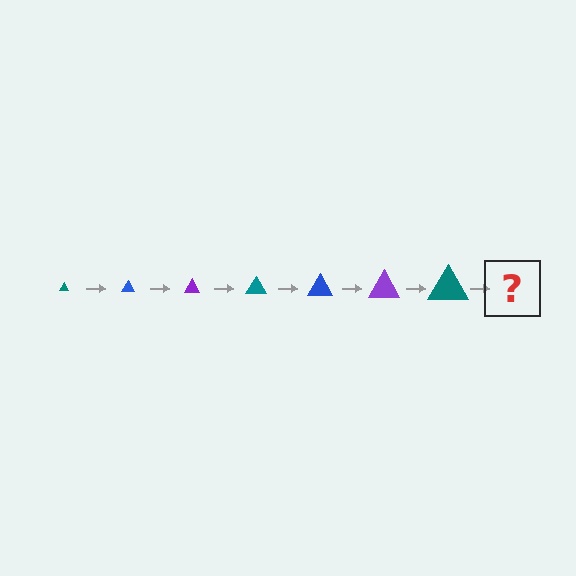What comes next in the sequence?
The next element should be a blue triangle, larger than the previous one.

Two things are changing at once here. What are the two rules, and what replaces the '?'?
The two rules are that the triangle grows larger each step and the color cycles through teal, blue, and purple. The '?' should be a blue triangle, larger than the previous one.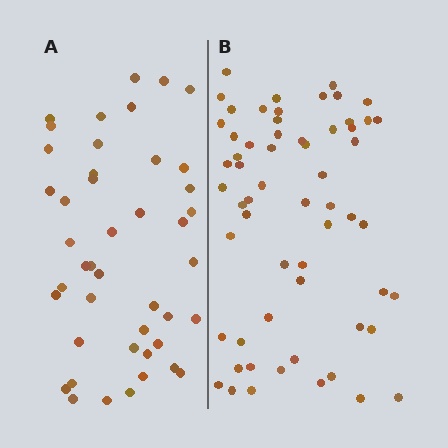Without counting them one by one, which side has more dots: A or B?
Region B (the right region) has more dots.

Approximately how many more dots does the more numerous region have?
Region B has approximately 15 more dots than region A.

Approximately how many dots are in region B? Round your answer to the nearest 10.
About 60 dots.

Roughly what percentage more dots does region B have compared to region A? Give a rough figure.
About 35% more.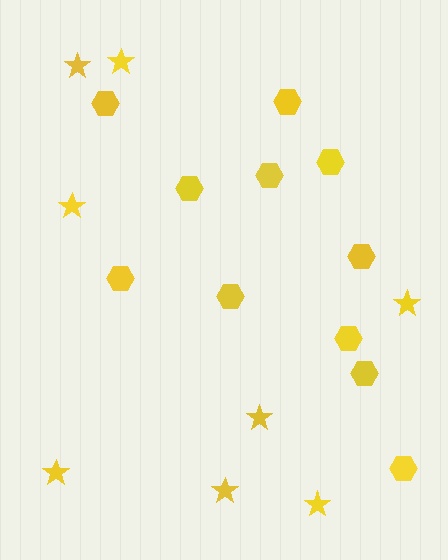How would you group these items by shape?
There are 2 groups: one group of stars (8) and one group of hexagons (11).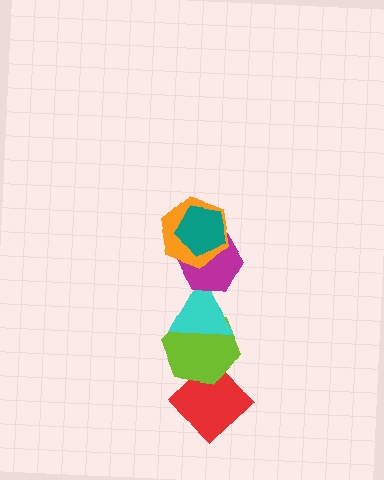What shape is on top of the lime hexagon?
The cyan triangle is on top of the lime hexagon.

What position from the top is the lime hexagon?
The lime hexagon is 5th from the top.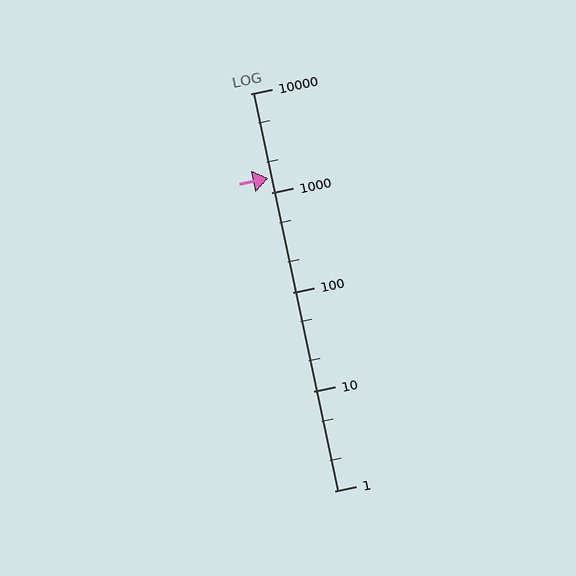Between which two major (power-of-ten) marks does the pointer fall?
The pointer is between 1000 and 10000.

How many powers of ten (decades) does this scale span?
The scale spans 4 decades, from 1 to 10000.